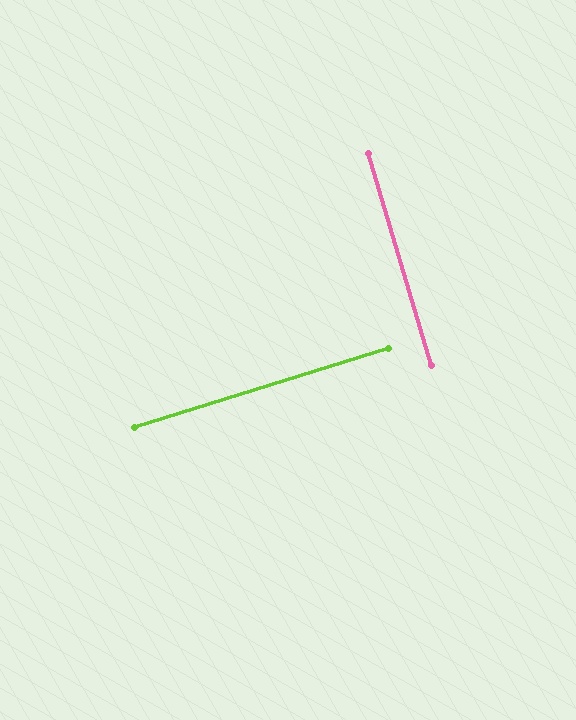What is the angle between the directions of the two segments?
Approximately 89 degrees.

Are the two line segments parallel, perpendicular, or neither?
Perpendicular — they meet at approximately 89°.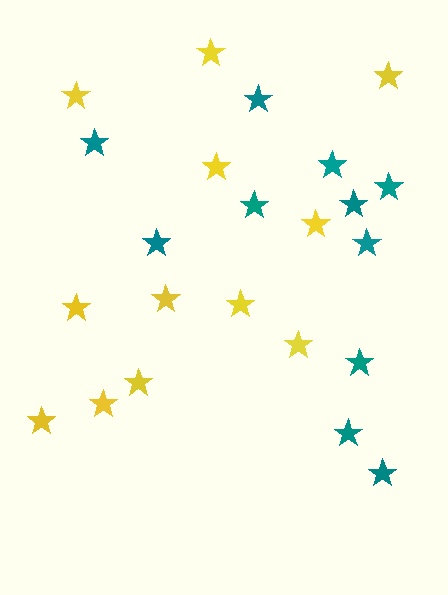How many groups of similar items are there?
There are 2 groups: one group of yellow stars (12) and one group of teal stars (11).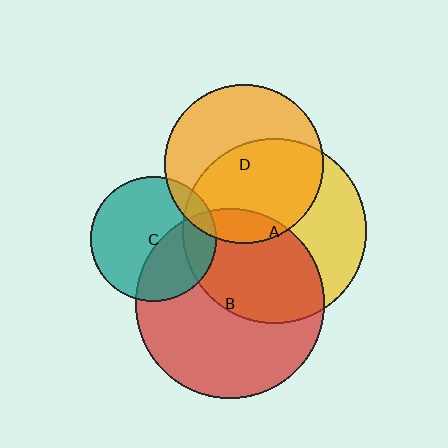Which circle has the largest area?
Circle B (red).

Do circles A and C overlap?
Yes.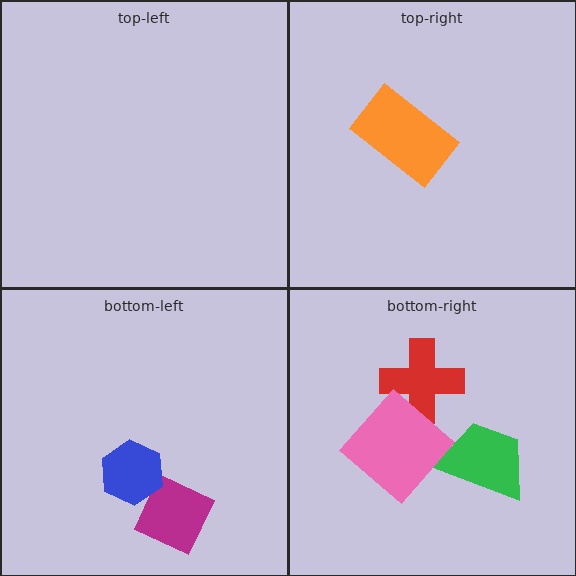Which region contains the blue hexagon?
The bottom-left region.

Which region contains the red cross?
The bottom-right region.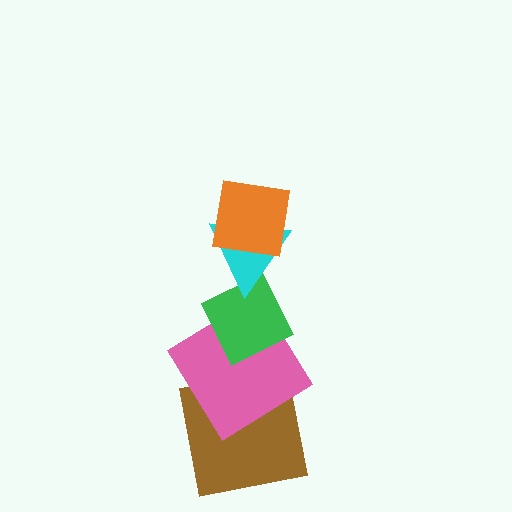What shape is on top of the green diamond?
The cyan triangle is on top of the green diamond.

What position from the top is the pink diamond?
The pink diamond is 4th from the top.